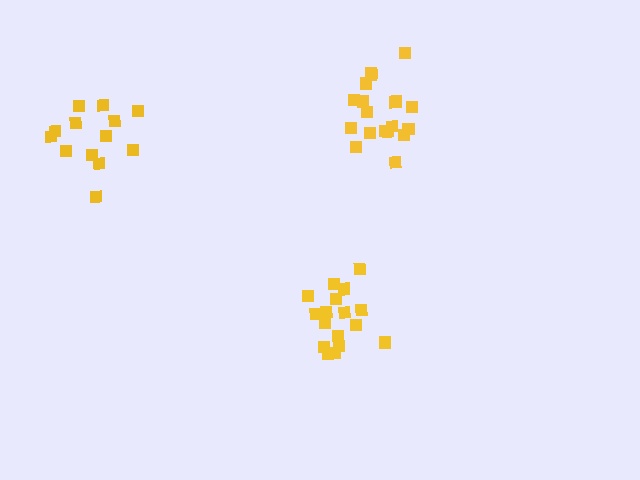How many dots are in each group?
Group 1: 17 dots, Group 2: 13 dots, Group 3: 18 dots (48 total).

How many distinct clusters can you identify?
There are 3 distinct clusters.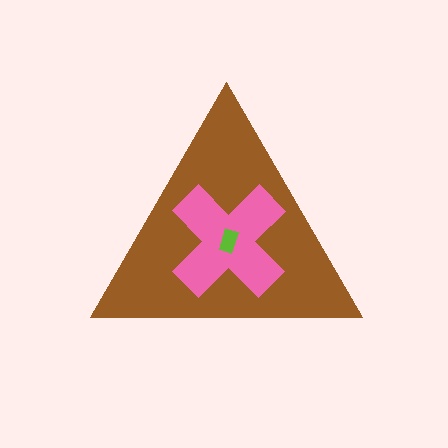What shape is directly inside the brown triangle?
The pink cross.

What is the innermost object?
The lime rectangle.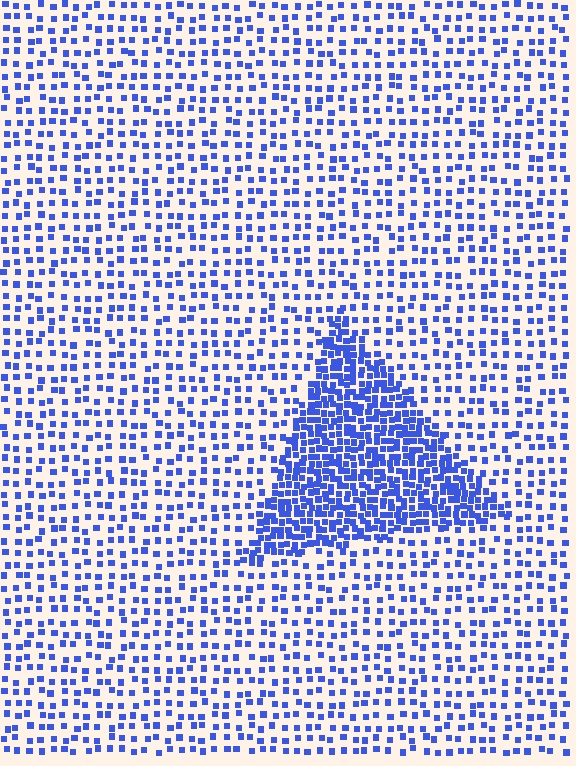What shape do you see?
I see a triangle.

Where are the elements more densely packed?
The elements are more densely packed inside the triangle boundary.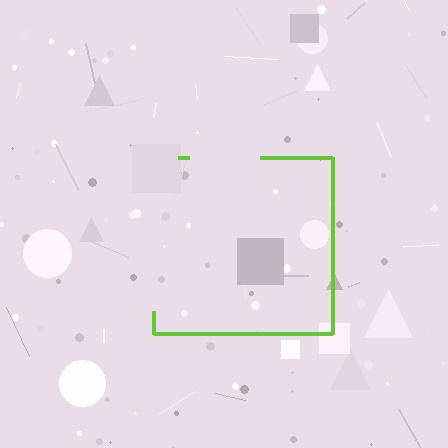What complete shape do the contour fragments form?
The contour fragments form a square.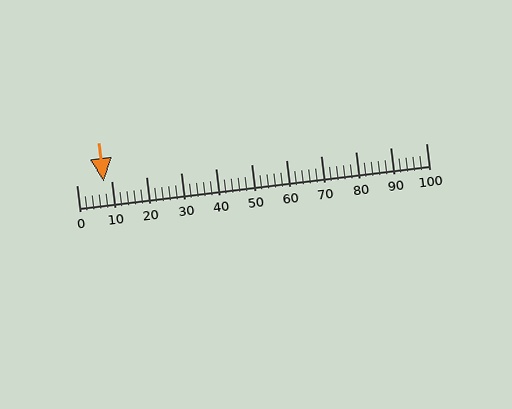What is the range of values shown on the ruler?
The ruler shows values from 0 to 100.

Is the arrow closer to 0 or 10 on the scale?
The arrow is closer to 10.